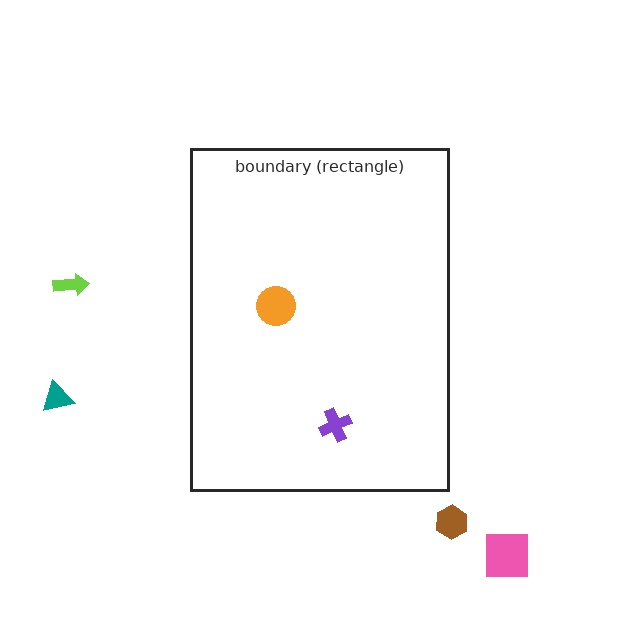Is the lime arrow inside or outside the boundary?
Outside.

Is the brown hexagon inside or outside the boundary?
Outside.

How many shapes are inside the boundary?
2 inside, 4 outside.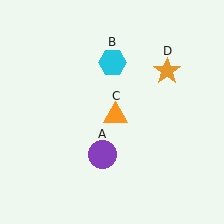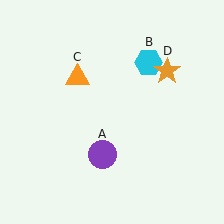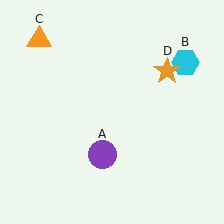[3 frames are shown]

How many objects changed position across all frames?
2 objects changed position: cyan hexagon (object B), orange triangle (object C).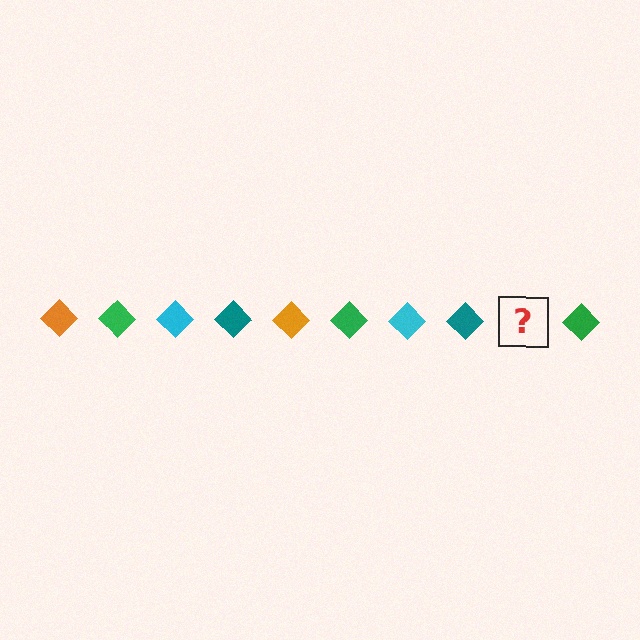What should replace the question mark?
The question mark should be replaced with an orange diamond.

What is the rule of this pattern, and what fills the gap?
The rule is that the pattern cycles through orange, green, cyan, teal diamonds. The gap should be filled with an orange diamond.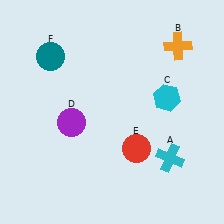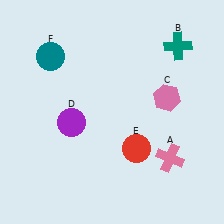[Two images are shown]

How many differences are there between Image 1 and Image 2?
There are 3 differences between the two images.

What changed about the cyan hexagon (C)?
In Image 1, C is cyan. In Image 2, it changed to pink.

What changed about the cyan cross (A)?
In Image 1, A is cyan. In Image 2, it changed to pink.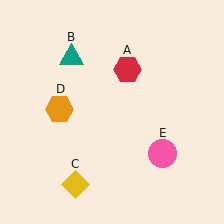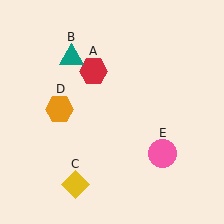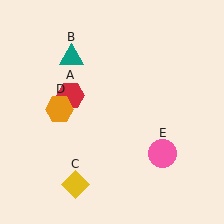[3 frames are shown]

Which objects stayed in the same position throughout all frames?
Teal triangle (object B) and yellow diamond (object C) and orange hexagon (object D) and pink circle (object E) remained stationary.